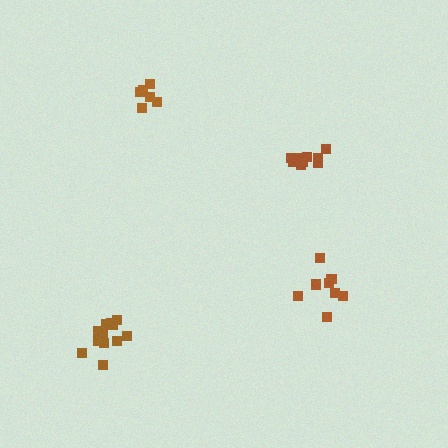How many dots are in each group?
Group 1: 6 dots, Group 2: 8 dots, Group 3: 12 dots, Group 4: 10 dots (36 total).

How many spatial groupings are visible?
There are 4 spatial groupings.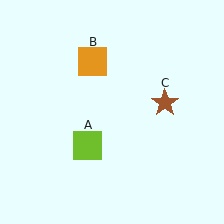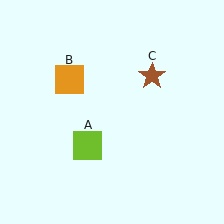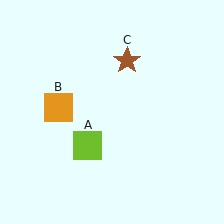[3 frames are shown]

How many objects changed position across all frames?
2 objects changed position: orange square (object B), brown star (object C).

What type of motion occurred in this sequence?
The orange square (object B), brown star (object C) rotated counterclockwise around the center of the scene.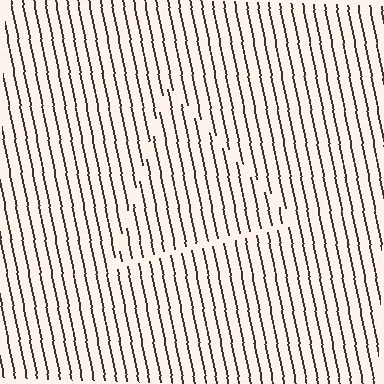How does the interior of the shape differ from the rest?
The interior of the shape contains the same grating, shifted by half a period — the contour is defined by the phase discontinuity where line-ends from the inner and outer gratings abut.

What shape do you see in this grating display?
An illusory triangle. The interior of the shape contains the same grating, shifted by half a period — the contour is defined by the phase discontinuity where line-ends from the inner and outer gratings abut.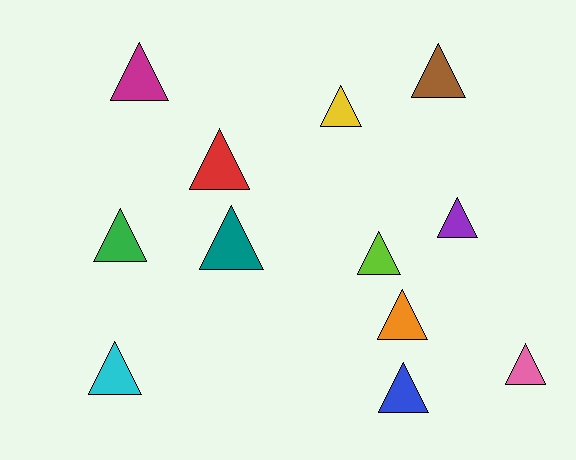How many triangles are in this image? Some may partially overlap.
There are 12 triangles.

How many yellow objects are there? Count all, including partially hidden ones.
There is 1 yellow object.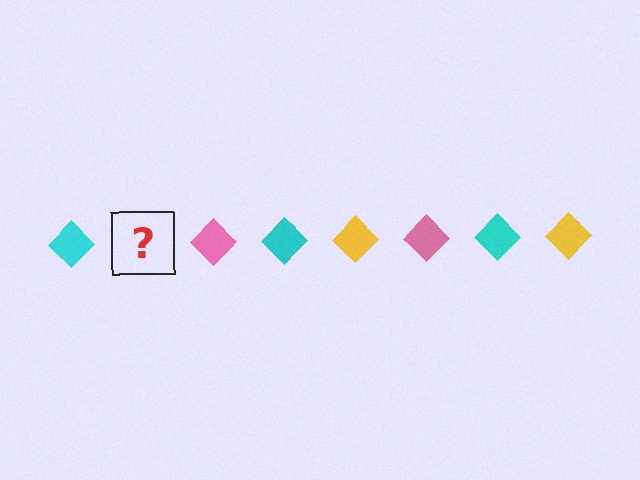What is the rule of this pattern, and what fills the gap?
The rule is that the pattern cycles through cyan, yellow, pink diamonds. The gap should be filled with a yellow diamond.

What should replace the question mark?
The question mark should be replaced with a yellow diamond.